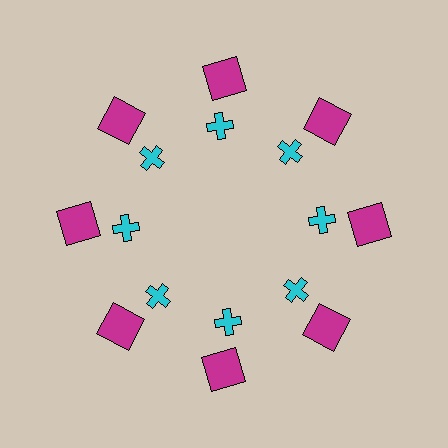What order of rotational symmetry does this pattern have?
This pattern has 8-fold rotational symmetry.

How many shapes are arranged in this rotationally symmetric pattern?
There are 16 shapes, arranged in 8 groups of 2.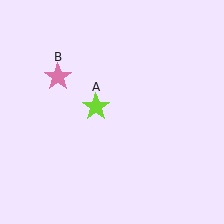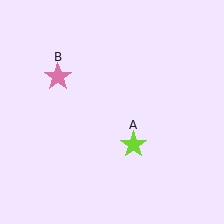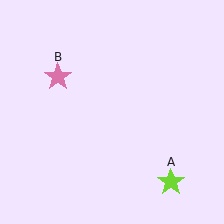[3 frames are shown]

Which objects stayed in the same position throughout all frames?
Pink star (object B) remained stationary.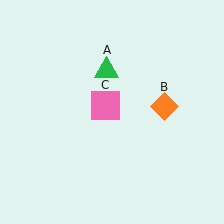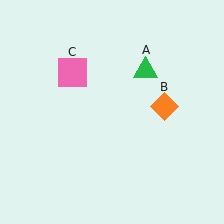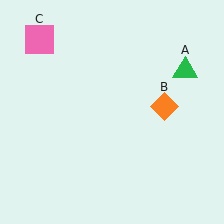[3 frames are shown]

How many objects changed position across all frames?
2 objects changed position: green triangle (object A), pink square (object C).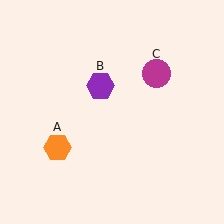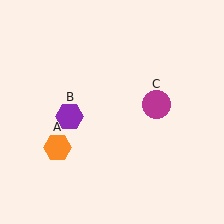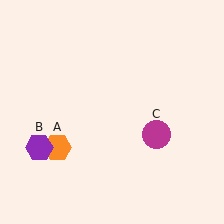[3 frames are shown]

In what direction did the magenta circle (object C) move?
The magenta circle (object C) moved down.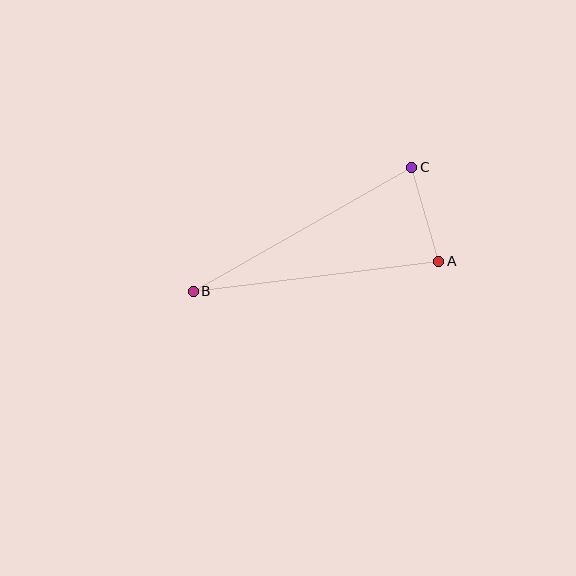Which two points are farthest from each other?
Points B and C are farthest from each other.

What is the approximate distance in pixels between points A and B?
The distance between A and B is approximately 247 pixels.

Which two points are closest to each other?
Points A and C are closest to each other.